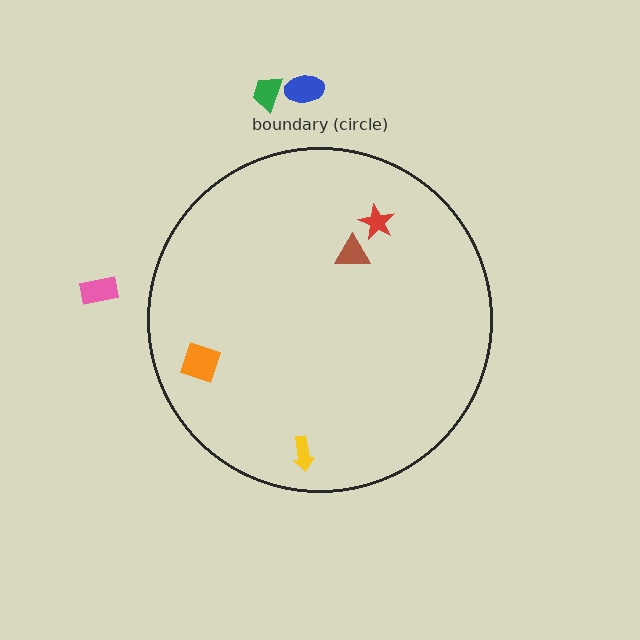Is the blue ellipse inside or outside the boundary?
Outside.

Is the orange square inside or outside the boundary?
Inside.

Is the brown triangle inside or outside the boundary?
Inside.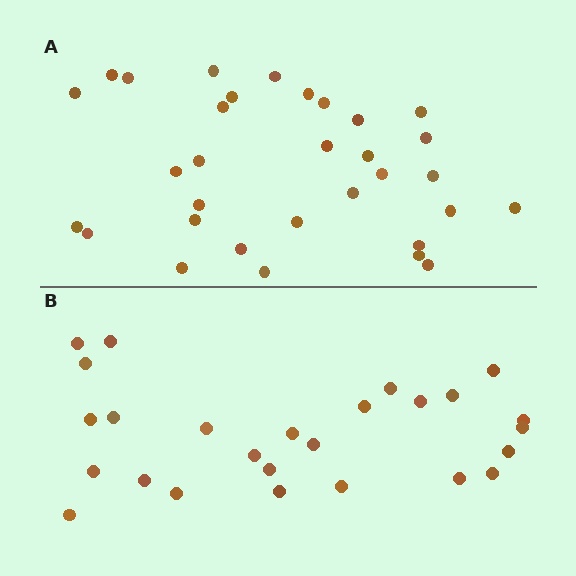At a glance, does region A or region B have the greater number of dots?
Region A (the top region) has more dots.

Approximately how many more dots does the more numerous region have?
Region A has about 6 more dots than region B.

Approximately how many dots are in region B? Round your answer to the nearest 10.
About 30 dots. (The exact count is 26, which rounds to 30.)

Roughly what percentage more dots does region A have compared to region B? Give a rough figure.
About 25% more.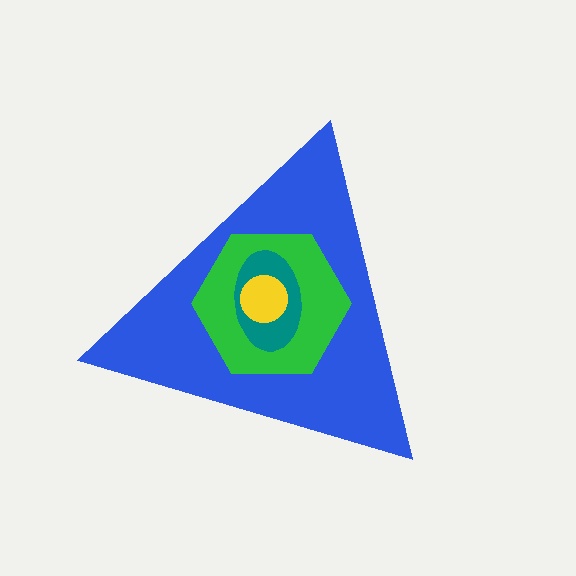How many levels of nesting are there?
4.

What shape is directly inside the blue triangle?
The green hexagon.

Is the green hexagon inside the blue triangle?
Yes.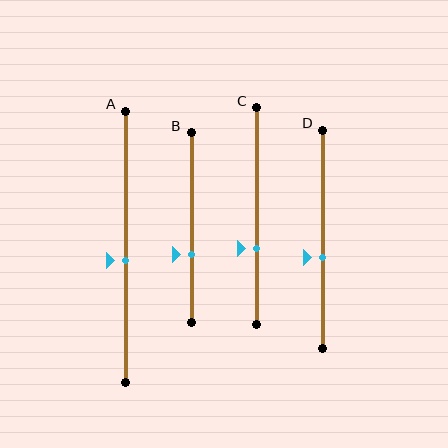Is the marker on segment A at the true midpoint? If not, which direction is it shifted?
No, the marker on segment A is shifted downward by about 5% of the segment length.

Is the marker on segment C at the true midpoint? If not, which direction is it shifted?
No, the marker on segment C is shifted downward by about 15% of the segment length.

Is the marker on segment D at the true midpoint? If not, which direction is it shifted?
No, the marker on segment D is shifted downward by about 8% of the segment length.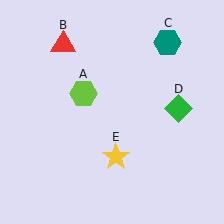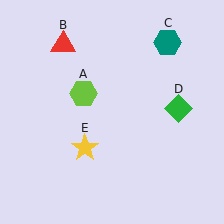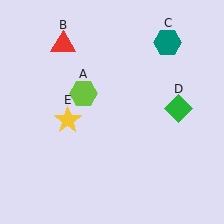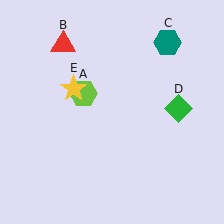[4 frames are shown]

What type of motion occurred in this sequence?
The yellow star (object E) rotated clockwise around the center of the scene.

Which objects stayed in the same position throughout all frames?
Lime hexagon (object A) and red triangle (object B) and teal hexagon (object C) and green diamond (object D) remained stationary.